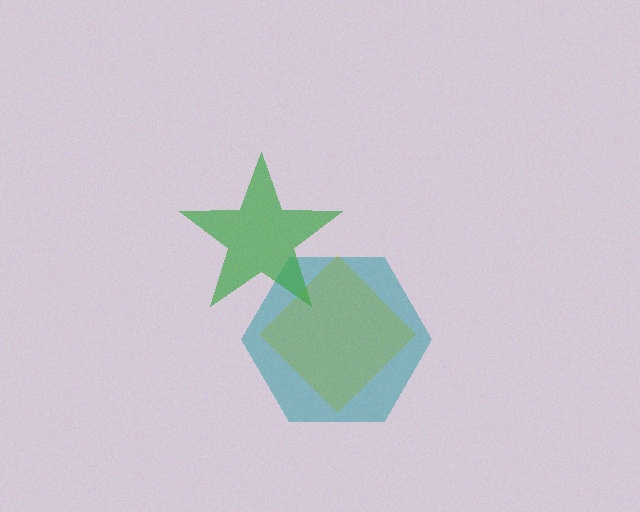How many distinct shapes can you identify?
There are 3 distinct shapes: a yellow diamond, a teal hexagon, a green star.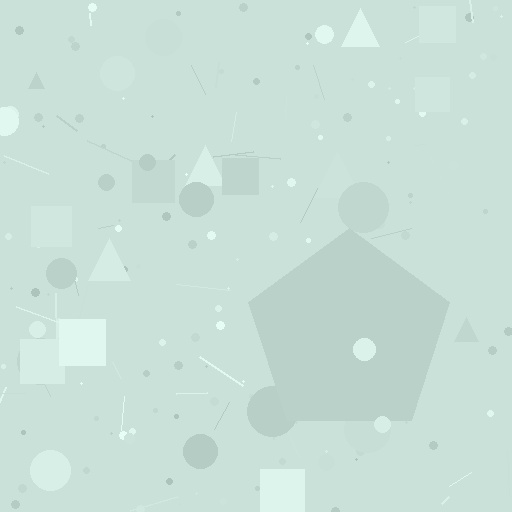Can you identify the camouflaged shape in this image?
The camouflaged shape is a pentagon.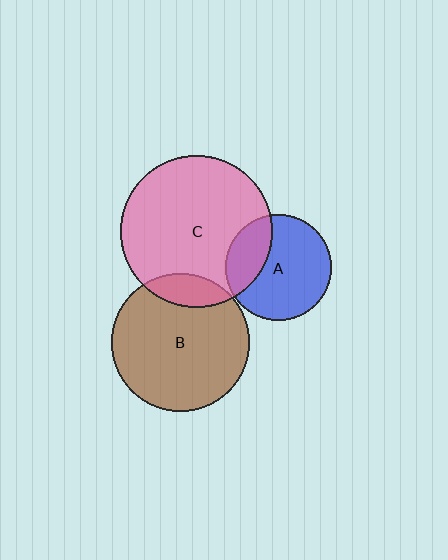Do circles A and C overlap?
Yes.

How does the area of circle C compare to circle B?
Approximately 1.2 times.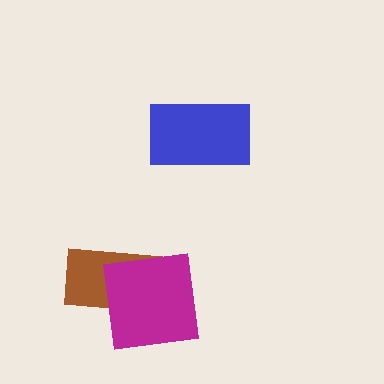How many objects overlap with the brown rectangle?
1 object overlaps with the brown rectangle.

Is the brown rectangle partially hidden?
Yes, it is partially covered by another shape.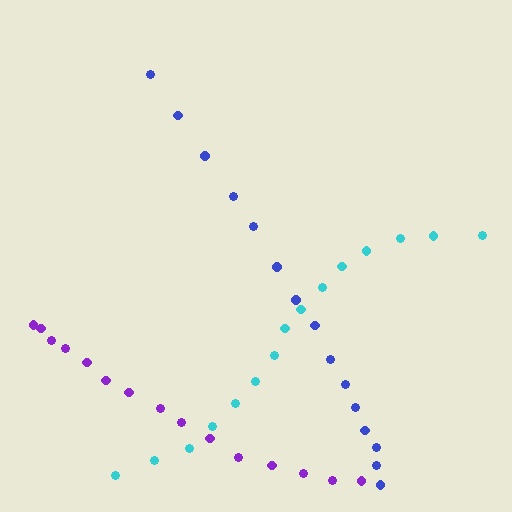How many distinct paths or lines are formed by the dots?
There are 3 distinct paths.